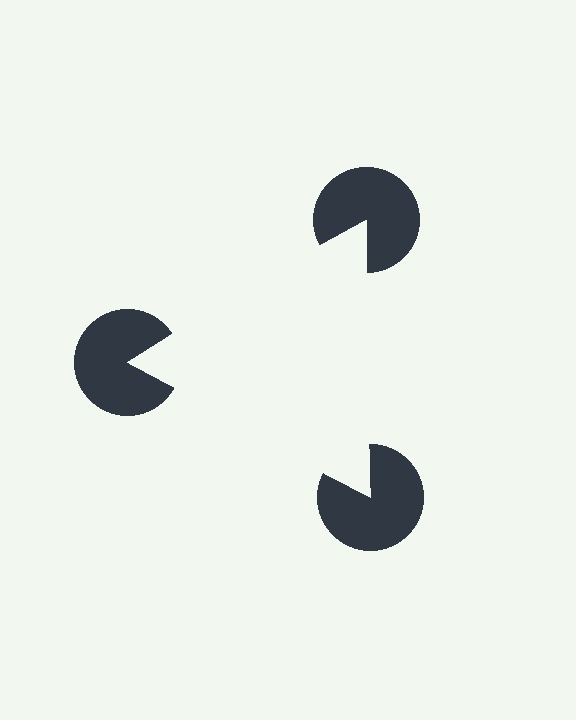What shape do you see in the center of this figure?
An illusory triangle — its edges are inferred from the aligned wedge cuts in the pac-man discs, not physically drawn.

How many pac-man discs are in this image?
There are 3 — one at each vertex of the illusory triangle.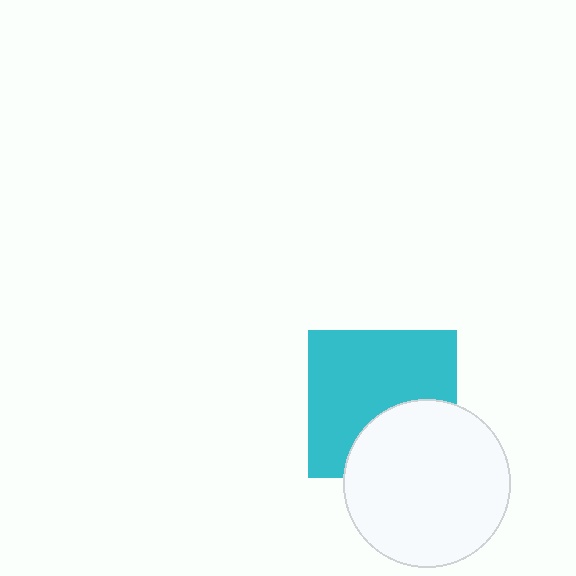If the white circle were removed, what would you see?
You would see the complete cyan square.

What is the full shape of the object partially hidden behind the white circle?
The partially hidden object is a cyan square.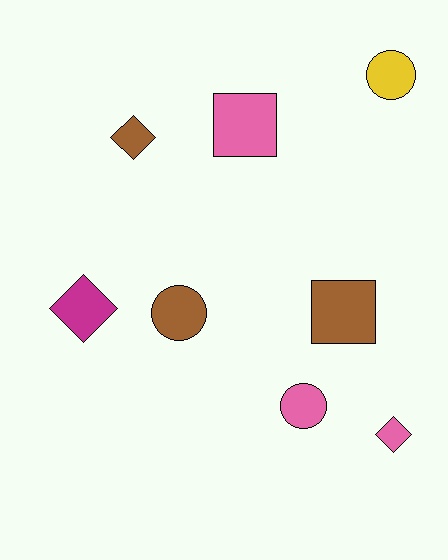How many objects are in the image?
There are 8 objects.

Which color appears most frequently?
Brown, with 3 objects.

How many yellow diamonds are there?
There are no yellow diamonds.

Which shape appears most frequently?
Circle, with 3 objects.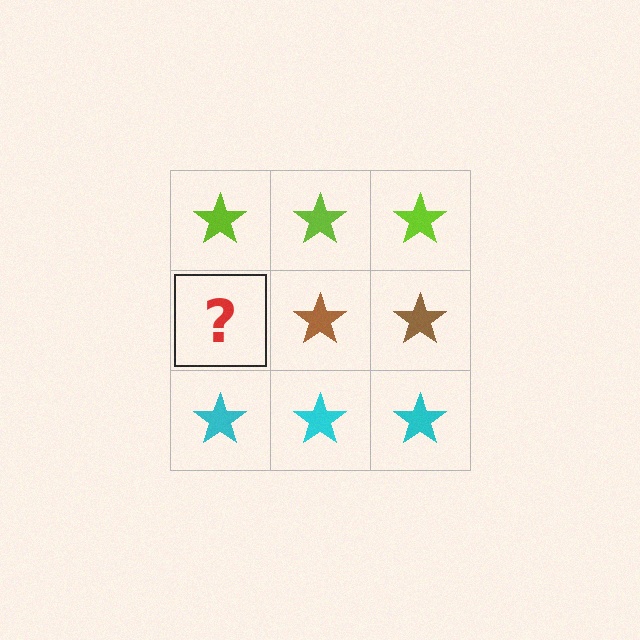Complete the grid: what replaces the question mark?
The question mark should be replaced with a brown star.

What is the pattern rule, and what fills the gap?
The rule is that each row has a consistent color. The gap should be filled with a brown star.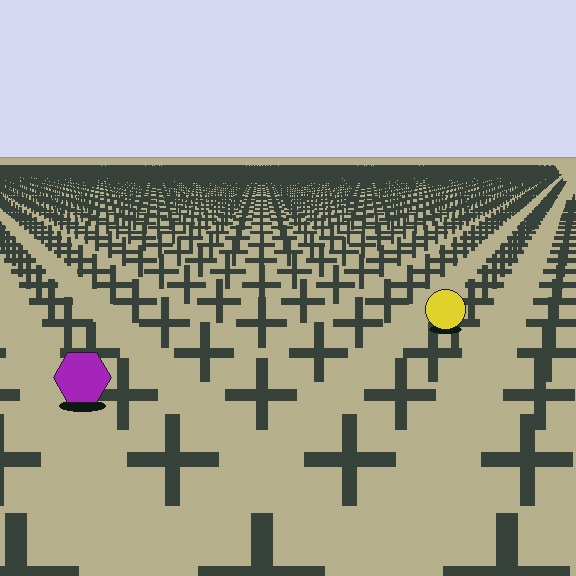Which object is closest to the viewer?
The purple hexagon is closest. The texture marks near it are larger and more spread out.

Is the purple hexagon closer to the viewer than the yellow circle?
Yes. The purple hexagon is closer — you can tell from the texture gradient: the ground texture is coarser near it.